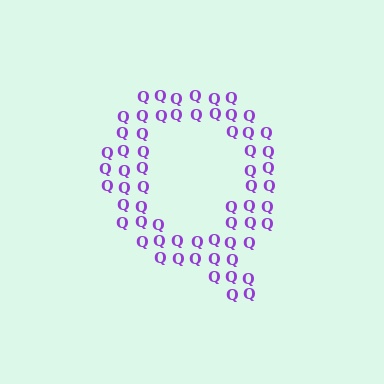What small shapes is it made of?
It is made of small letter Q's.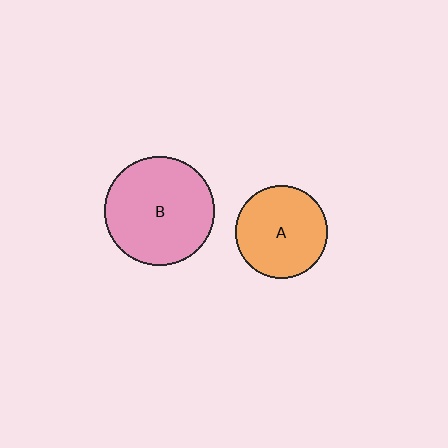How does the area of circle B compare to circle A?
Approximately 1.4 times.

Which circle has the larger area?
Circle B (pink).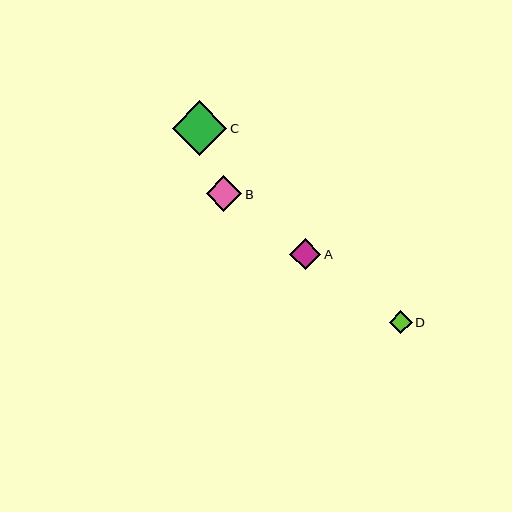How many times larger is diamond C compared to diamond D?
Diamond C is approximately 2.4 times the size of diamond D.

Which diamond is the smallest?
Diamond D is the smallest with a size of approximately 23 pixels.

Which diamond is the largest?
Diamond C is the largest with a size of approximately 54 pixels.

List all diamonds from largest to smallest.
From largest to smallest: C, B, A, D.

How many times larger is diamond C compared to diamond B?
Diamond C is approximately 1.5 times the size of diamond B.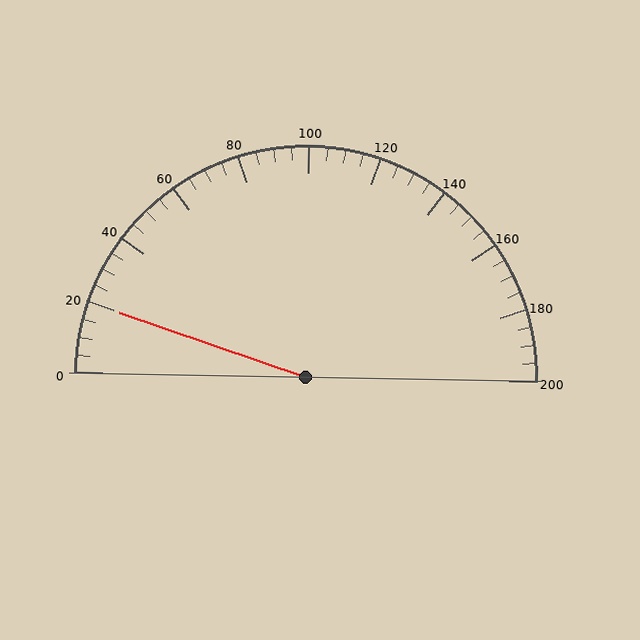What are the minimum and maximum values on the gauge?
The gauge ranges from 0 to 200.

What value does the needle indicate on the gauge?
The needle indicates approximately 20.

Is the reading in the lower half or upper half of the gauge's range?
The reading is in the lower half of the range (0 to 200).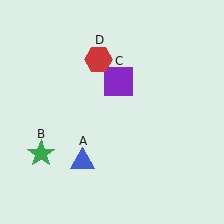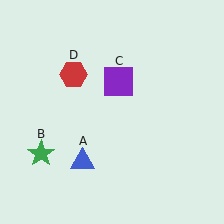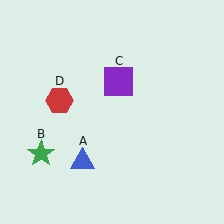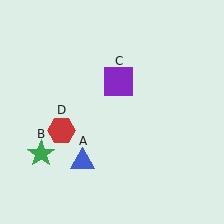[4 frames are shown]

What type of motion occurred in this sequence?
The red hexagon (object D) rotated counterclockwise around the center of the scene.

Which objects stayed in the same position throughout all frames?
Blue triangle (object A) and green star (object B) and purple square (object C) remained stationary.